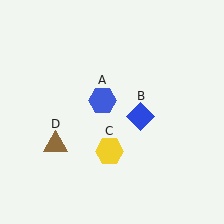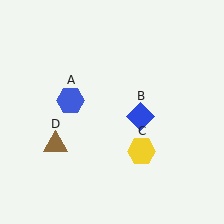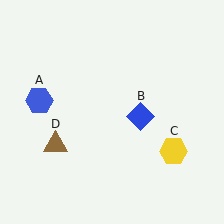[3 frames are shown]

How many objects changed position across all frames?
2 objects changed position: blue hexagon (object A), yellow hexagon (object C).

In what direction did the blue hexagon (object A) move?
The blue hexagon (object A) moved left.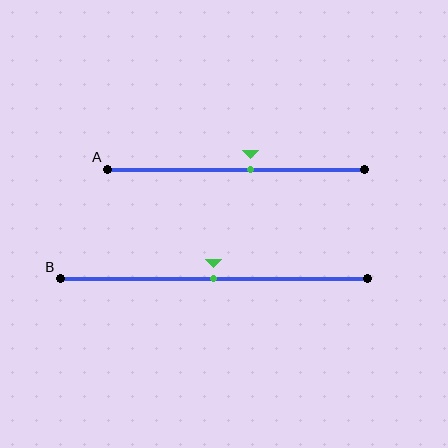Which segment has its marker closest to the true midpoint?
Segment B has its marker closest to the true midpoint.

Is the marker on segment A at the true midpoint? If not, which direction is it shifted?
No, the marker on segment A is shifted to the right by about 6% of the segment length.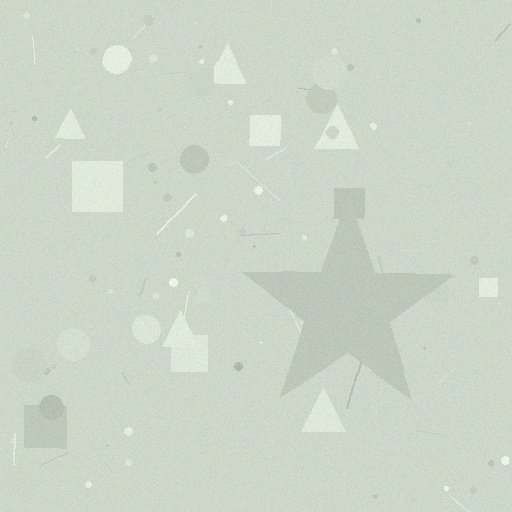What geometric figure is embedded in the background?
A star is embedded in the background.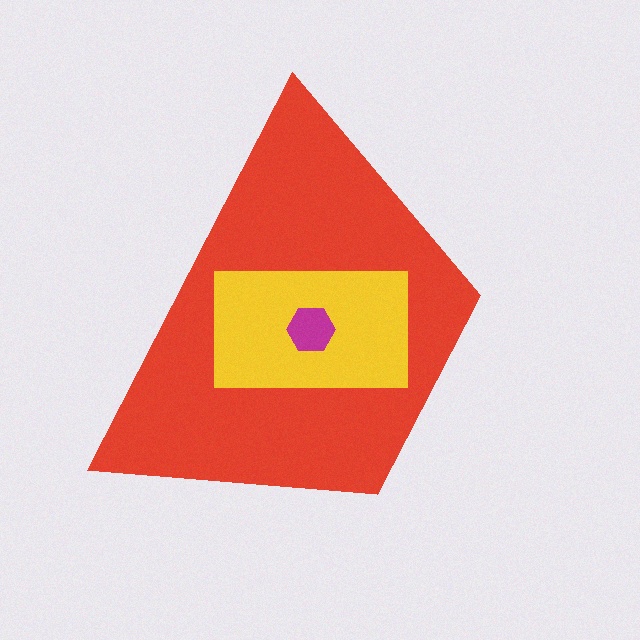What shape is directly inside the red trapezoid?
The yellow rectangle.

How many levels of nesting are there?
3.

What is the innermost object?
The magenta hexagon.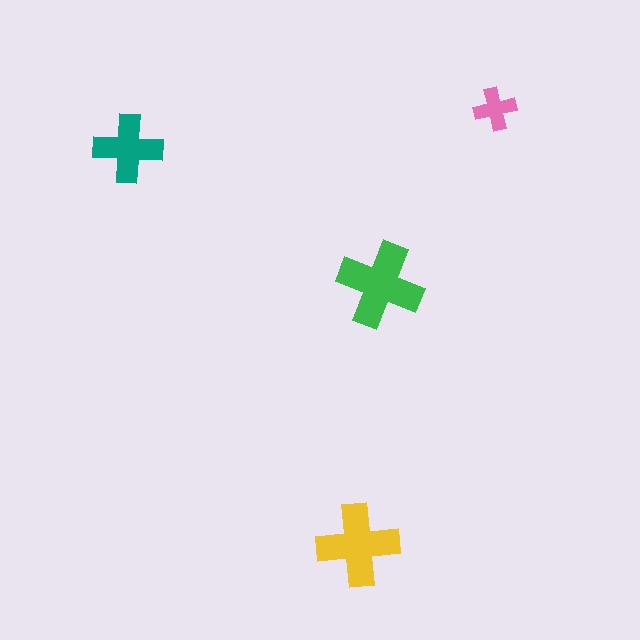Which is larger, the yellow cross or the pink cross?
The yellow one.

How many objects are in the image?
There are 4 objects in the image.